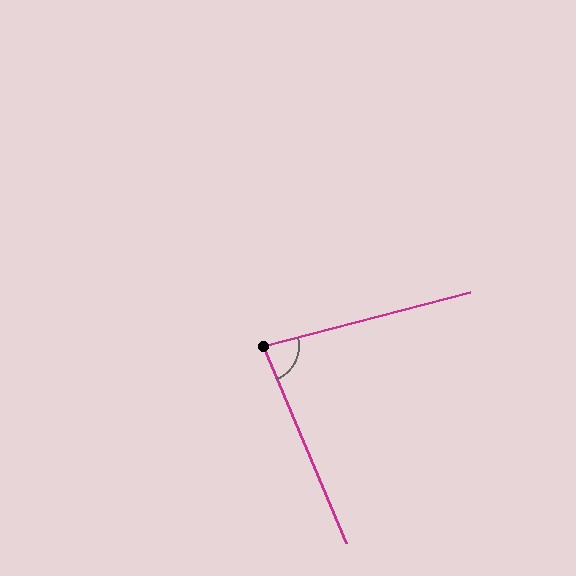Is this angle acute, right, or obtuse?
It is acute.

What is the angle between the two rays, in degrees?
Approximately 82 degrees.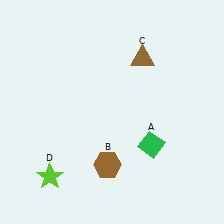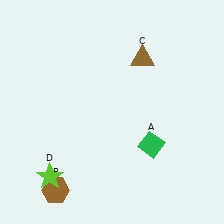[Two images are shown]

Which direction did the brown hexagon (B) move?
The brown hexagon (B) moved left.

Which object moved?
The brown hexagon (B) moved left.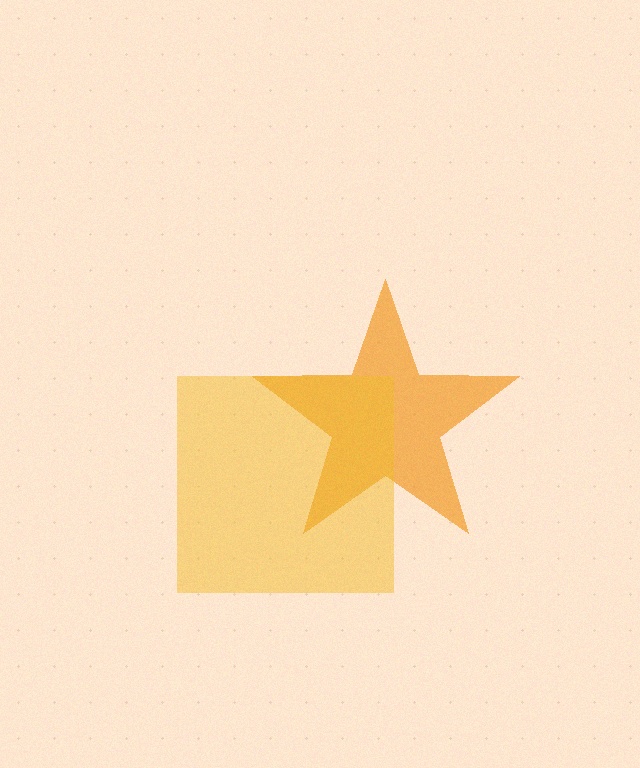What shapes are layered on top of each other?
The layered shapes are: an orange star, a yellow square.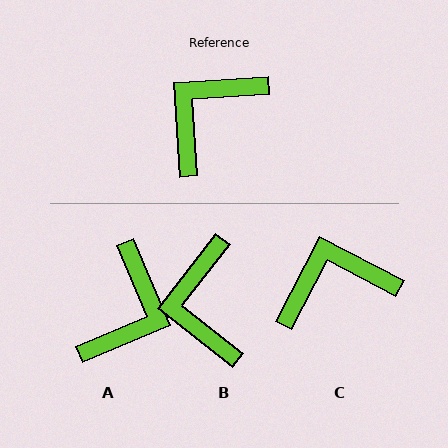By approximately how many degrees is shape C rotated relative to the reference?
Approximately 31 degrees clockwise.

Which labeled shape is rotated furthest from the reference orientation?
A, about 161 degrees away.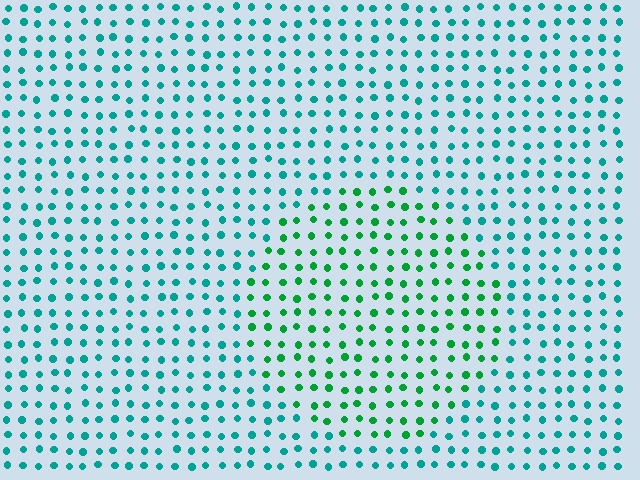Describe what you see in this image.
The image is filled with small teal elements in a uniform arrangement. A circle-shaped region is visible where the elements are tinted to a slightly different hue, forming a subtle color boundary.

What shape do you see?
I see a circle.